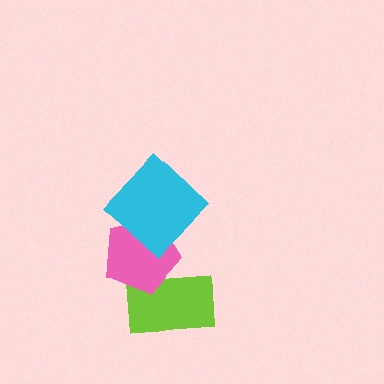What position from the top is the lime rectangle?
The lime rectangle is 3rd from the top.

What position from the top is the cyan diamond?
The cyan diamond is 1st from the top.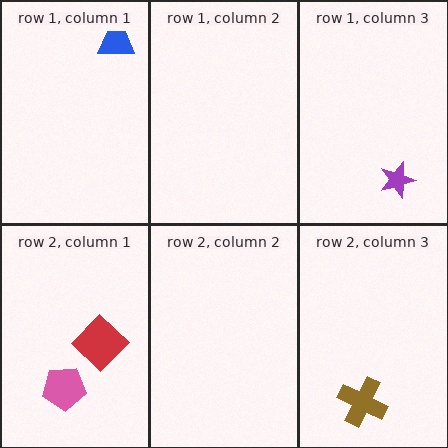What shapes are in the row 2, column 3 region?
The brown cross.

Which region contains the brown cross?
The row 2, column 3 region.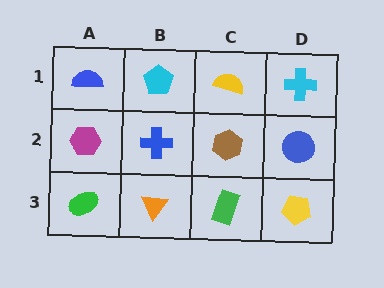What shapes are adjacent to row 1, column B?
A blue cross (row 2, column B), a blue semicircle (row 1, column A), a yellow semicircle (row 1, column C).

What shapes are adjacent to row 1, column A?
A magenta hexagon (row 2, column A), a cyan pentagon (row 1, column B).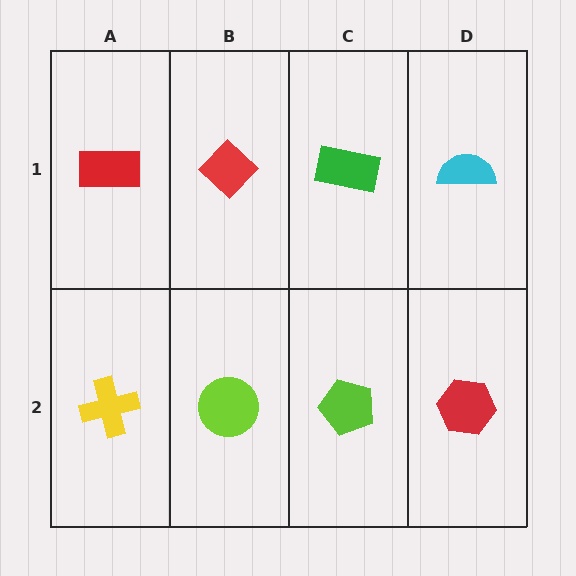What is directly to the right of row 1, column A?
A red diamond.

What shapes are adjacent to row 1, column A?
A yellow cross (row 2, column A), a red diamond (row 1, column B).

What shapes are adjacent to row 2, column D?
A cyan semicircle (row 1, column D), a lime pentagon (row 2, column C).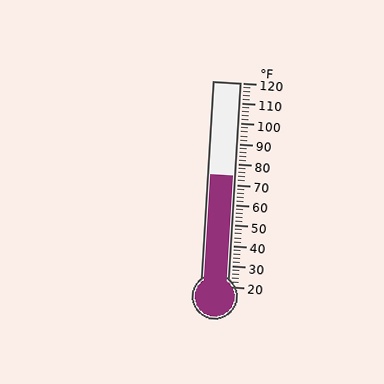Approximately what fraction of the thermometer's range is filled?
The thermometer is filled to approximately 55% of its range.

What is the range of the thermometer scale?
The thermometer scale ranges from 20°F to 120°F.